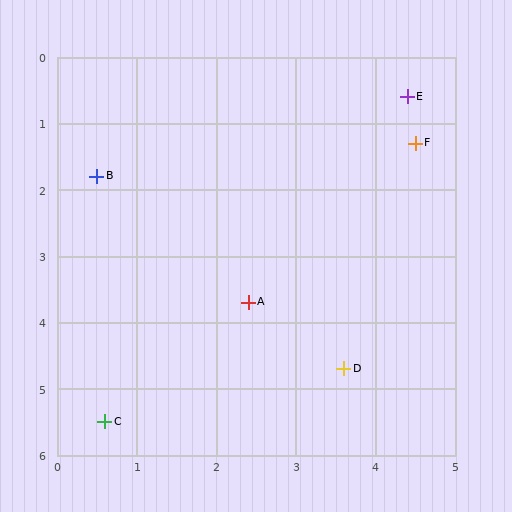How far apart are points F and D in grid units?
Points F and D are about 3.5 grid units apart.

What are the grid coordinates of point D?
Point D is at approximately (3.6, 4.7).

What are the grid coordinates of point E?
Point E is at approximately (4.4, 0.6).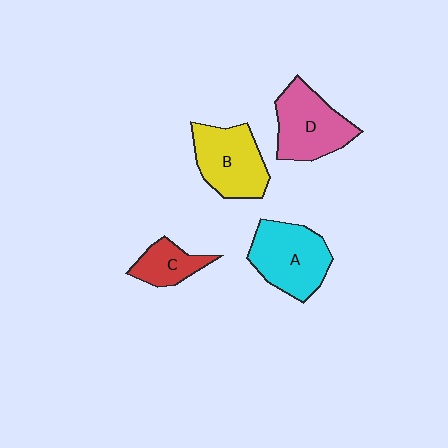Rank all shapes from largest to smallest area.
From largest to smallest: A (cyan), D (pink), B (yellow), C (red).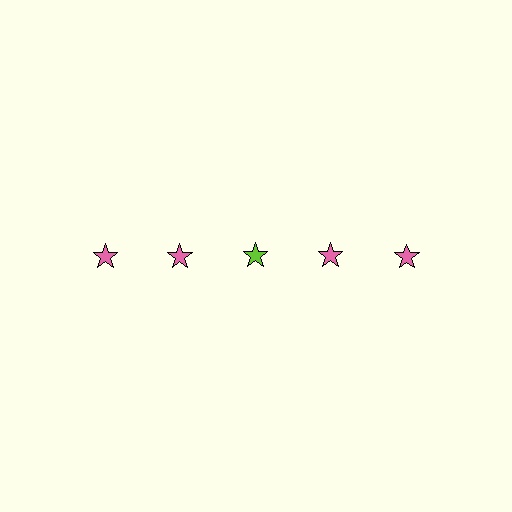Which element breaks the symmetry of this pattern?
The lime star in the top row, center column breaks the symmetry. All other shapes are pink stars.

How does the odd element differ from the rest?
It has a different color: lime instead of pink.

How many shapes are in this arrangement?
There are 5 shapes arranged in a grid pattern.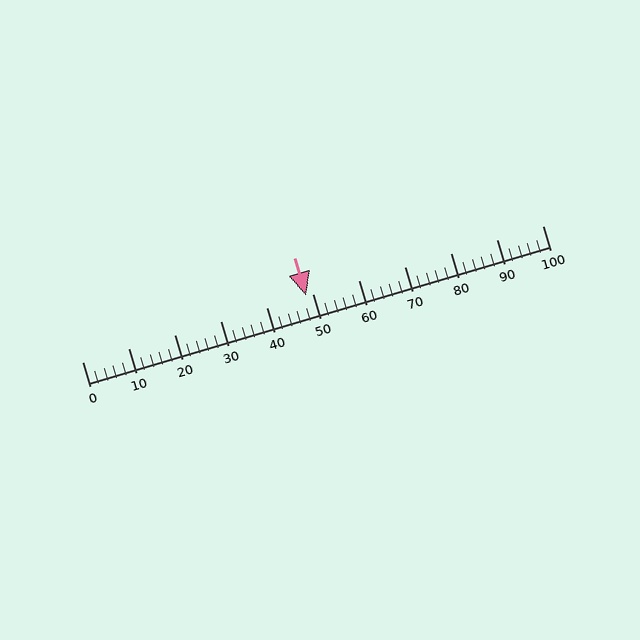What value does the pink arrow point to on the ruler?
The pink arrow points to approximately 49.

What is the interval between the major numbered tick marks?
The major tick marks are spaced 10 units apart.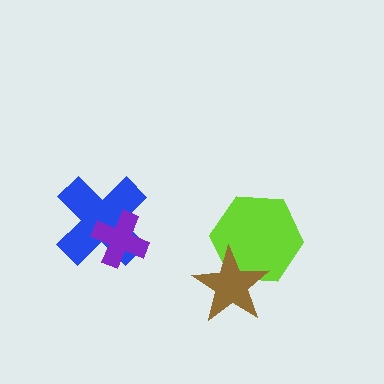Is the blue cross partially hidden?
Yes, it is partially covered by another shape.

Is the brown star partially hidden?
No, no other shape covers it.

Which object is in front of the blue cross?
The purple cross is in front of the blue cross.